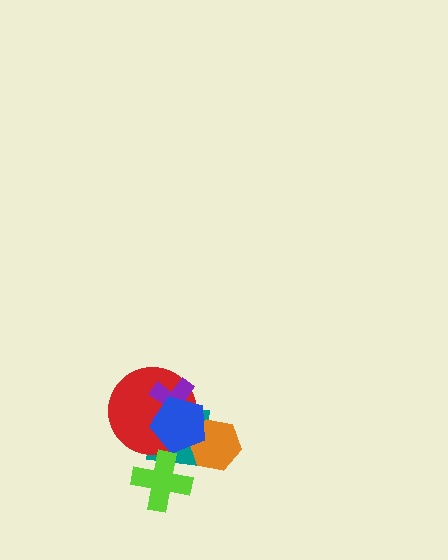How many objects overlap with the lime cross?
1 object overlaps with the lime cross.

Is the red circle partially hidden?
Yes, it is partially covered by another shape.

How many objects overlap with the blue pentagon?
4 objects overlap with the blue pentagon.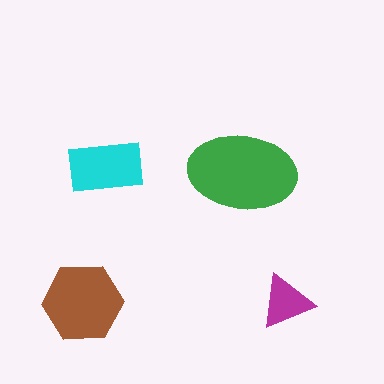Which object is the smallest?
The magenta triangle.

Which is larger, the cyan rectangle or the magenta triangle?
The cyan rectangle.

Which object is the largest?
The green ellipse.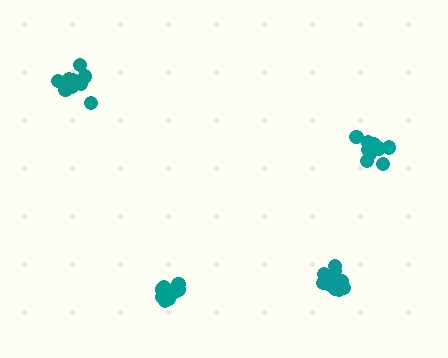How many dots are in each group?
Group 1: 9 dots, Group 2: 12 dots, Group 3: 13 dots, Group 4: 13 dots (47 total).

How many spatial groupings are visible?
There are 4 spatial groupings.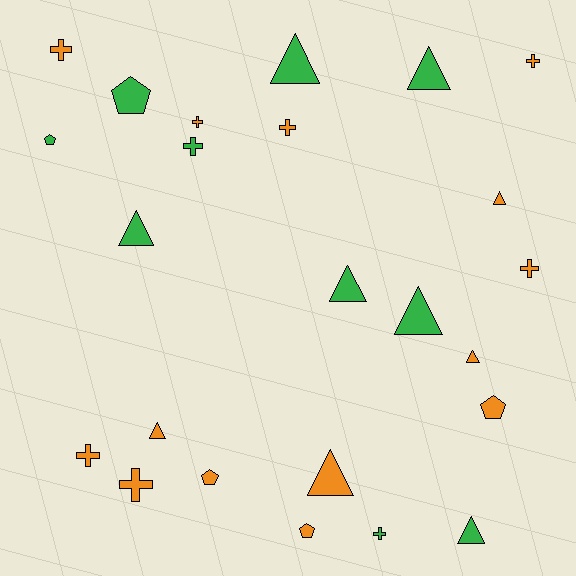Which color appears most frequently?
Orange, with 14 objects.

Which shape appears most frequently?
Triangle, with 10 objects.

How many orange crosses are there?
There are 7 orange crosses.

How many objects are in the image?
There are 24 objects.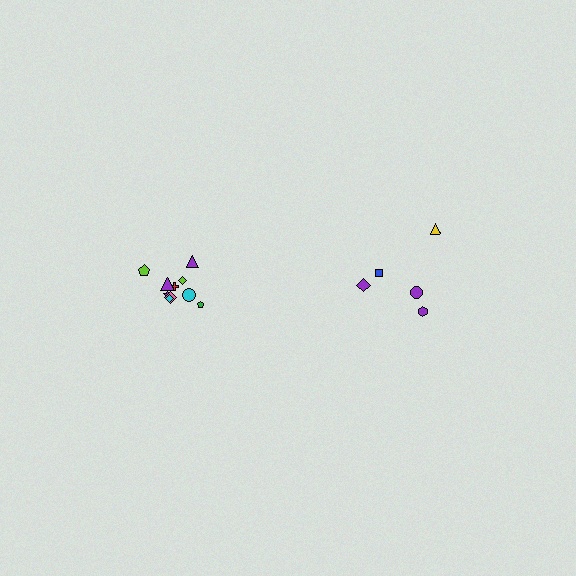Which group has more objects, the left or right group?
The left group.